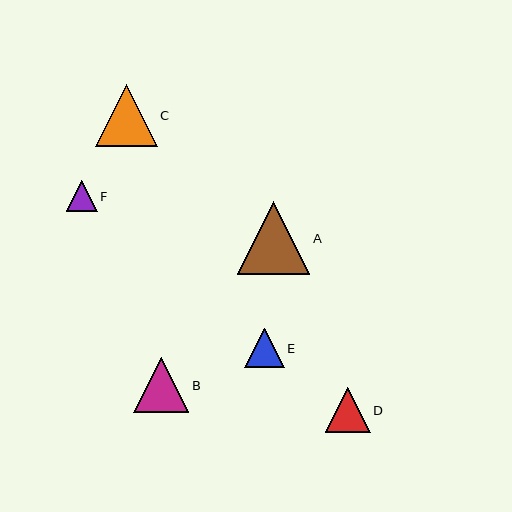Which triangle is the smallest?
Triangle F is the smallest with a size of approximately 31 pixels.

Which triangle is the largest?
Triangle A is the largest with a size of approximately 73 pixels.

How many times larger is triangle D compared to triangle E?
Triangle D is approximately 1.1 times the size of triangle E.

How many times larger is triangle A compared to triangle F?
Triangle A is approximately 2.3 times the size of triangle F.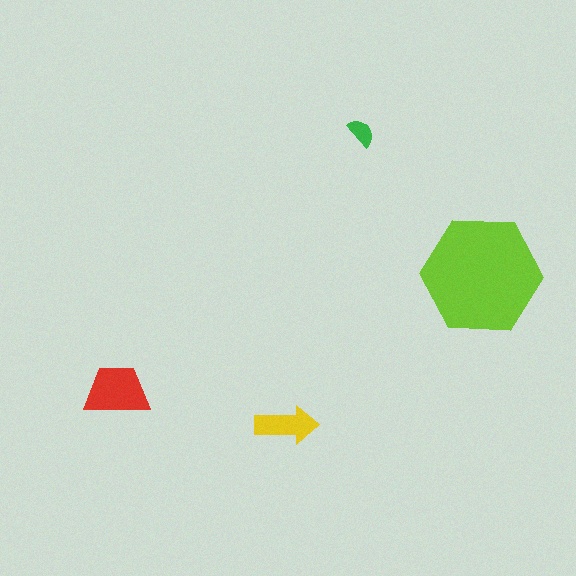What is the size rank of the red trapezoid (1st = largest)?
2nd.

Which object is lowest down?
The yellow arrow is bottommost.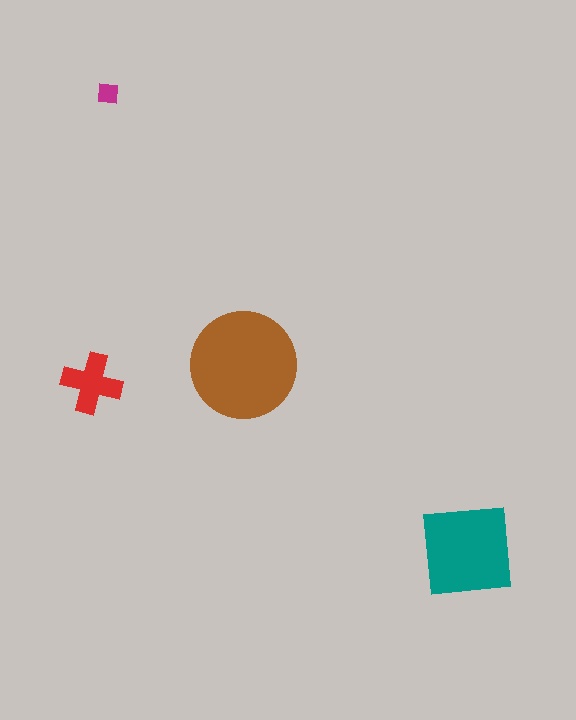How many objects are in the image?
There are 4 objects in the image.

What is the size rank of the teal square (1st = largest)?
2nd.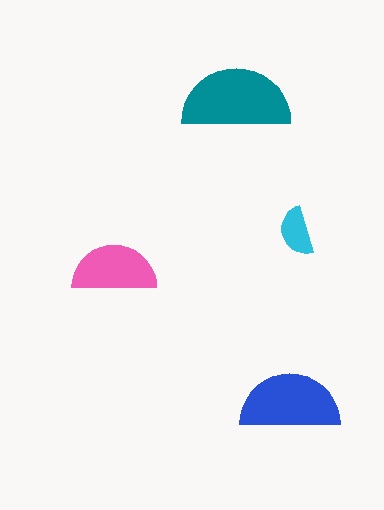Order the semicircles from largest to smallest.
the teal one, the blue one, the pink one, the cyan one.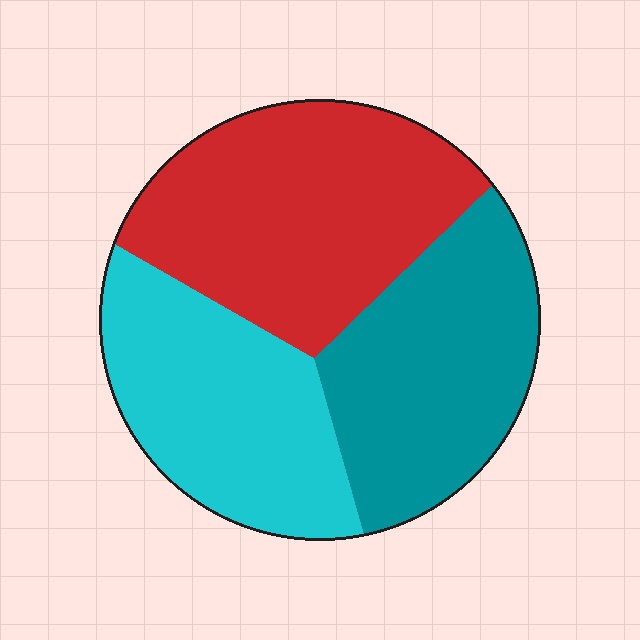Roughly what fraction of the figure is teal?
Teal takes up between a quarter and a half of the figure.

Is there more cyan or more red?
Red.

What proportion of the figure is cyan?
Cyan takes up about one third (1/3) of the figure.